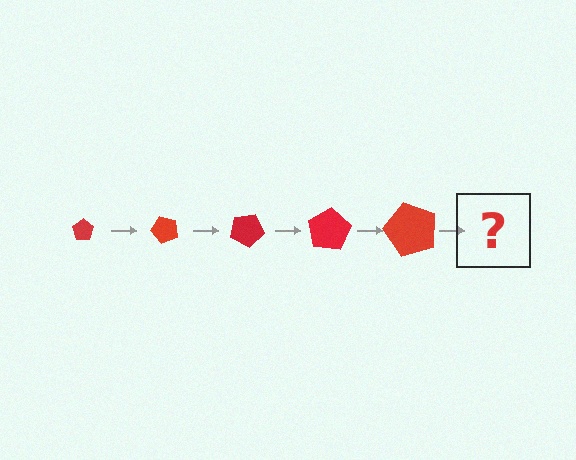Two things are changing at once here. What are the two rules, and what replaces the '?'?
The two rules are that the pentagon grows larger each step and it rotates 50 degrees each step. The '?' should be a pentagon, larger than the previous one and rotated 250 degrees from the start.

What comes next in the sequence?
The next element should be a pentagon, larger than the previous one and rotated 250 degrees from the start.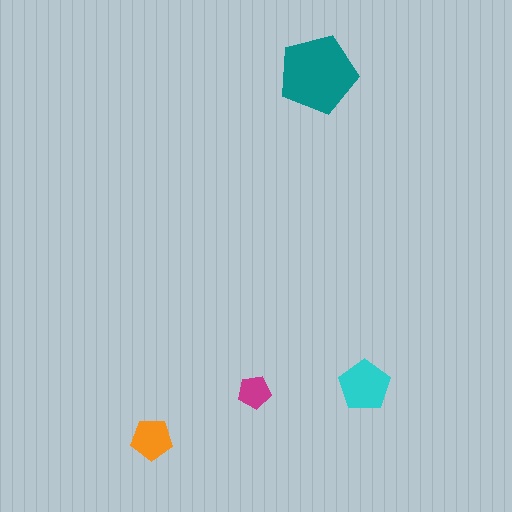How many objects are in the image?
There are 4 objects in the image.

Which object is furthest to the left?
The orange pentagon is leftmost.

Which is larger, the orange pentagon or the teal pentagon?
The teal one.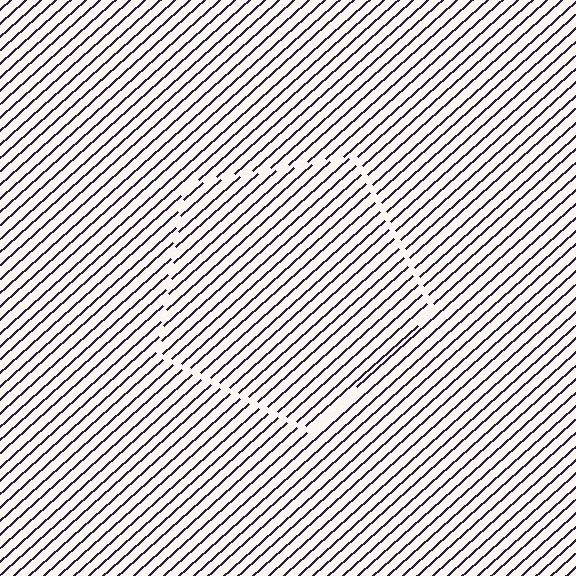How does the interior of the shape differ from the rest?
The interior of the shape contains the same grating, shifted by half a period — the contour is defined by the phase discontinuity where line-ends from the inner and outer gratings abut.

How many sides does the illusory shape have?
5 sides — the line-ends trace a pentagon.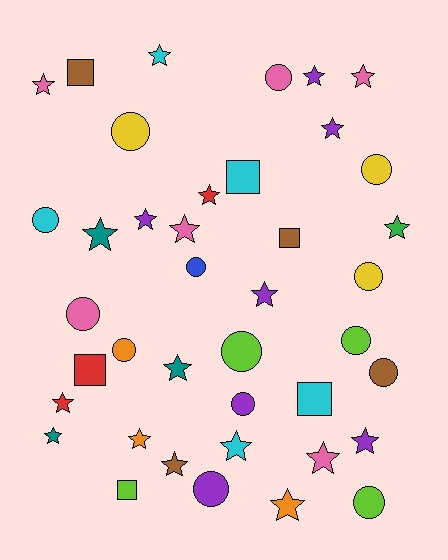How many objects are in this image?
There are 40 objects.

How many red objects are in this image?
There are 3 red objects.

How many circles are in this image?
There are 14 circles.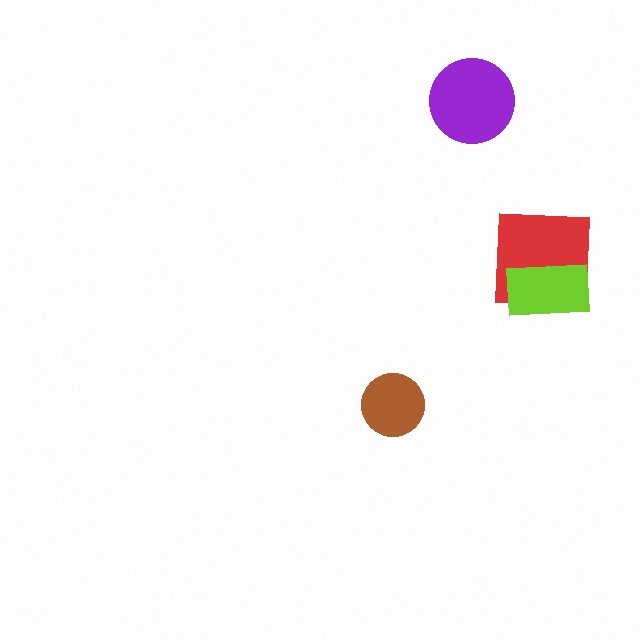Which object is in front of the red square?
The lime rectangle is in front of the red square.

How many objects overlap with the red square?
1 object overlaps with the red square.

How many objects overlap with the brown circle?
0 objects overlap with the brown circle.